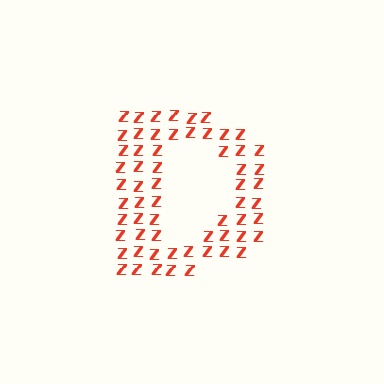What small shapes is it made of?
It is made of small letter Z's.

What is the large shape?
The large shape is the letter D.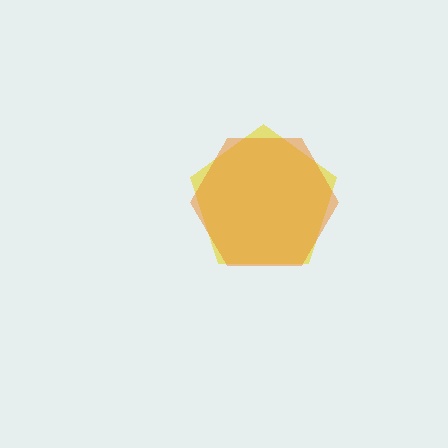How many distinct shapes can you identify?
There are 2 distinct shapes: a yellow pentagon, an orange hexagon.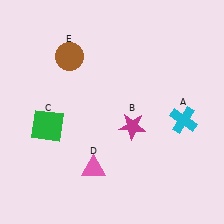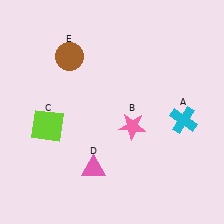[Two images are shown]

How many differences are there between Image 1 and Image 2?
There are 2 differences between the two images.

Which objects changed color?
B changed from magenta to pink. C changed from green to lime.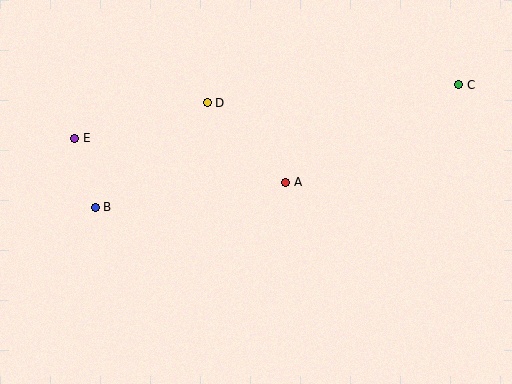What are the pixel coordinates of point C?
Point C is at (459, 85).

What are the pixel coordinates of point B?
Point B is at (95, 207).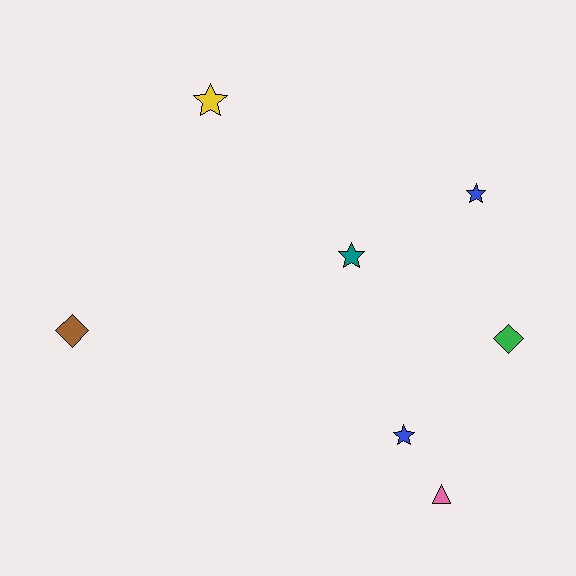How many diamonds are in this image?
There are 2 diamonds.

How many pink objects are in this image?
There is 1 pink object.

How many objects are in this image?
There are 7 objects.